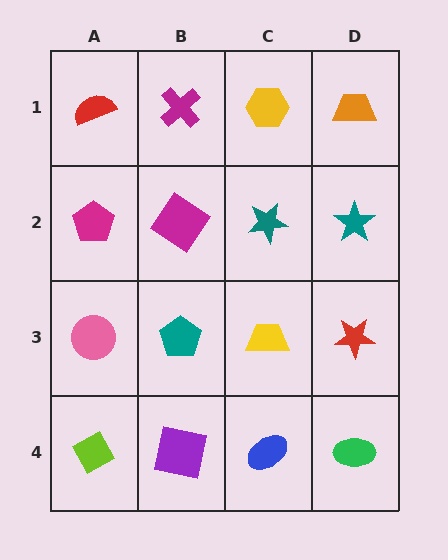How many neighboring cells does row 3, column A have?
3.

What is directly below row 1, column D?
A teal star.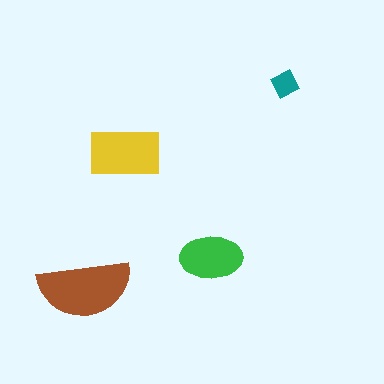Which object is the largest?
The brown semicircle.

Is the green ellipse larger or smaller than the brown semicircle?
Smaller.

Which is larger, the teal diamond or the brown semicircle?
The brown semicircle.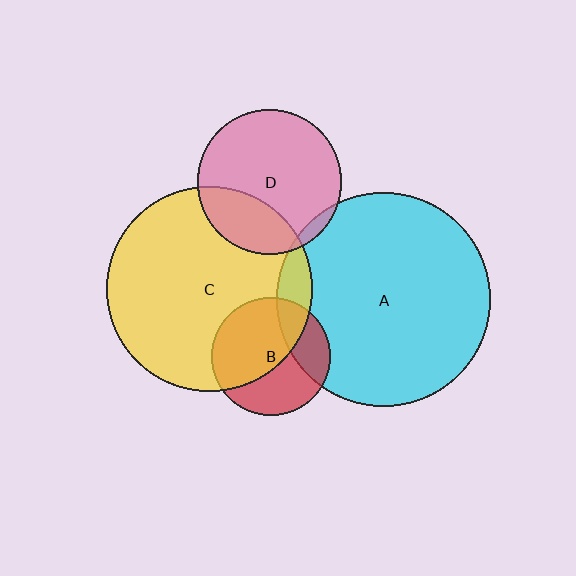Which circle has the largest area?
Circle A (cyan).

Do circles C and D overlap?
Yes.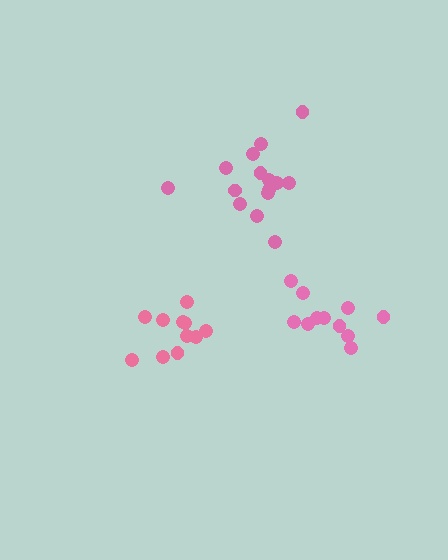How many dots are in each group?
Group 1: 11 dots, Group 2: 15 dots, Group 3: 11 dots (37 total).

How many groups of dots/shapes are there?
There are 3 groups.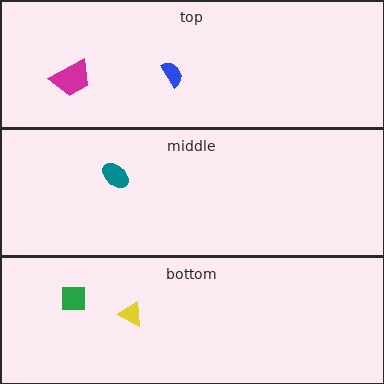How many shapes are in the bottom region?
2.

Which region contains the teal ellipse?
The middle region.